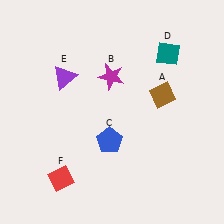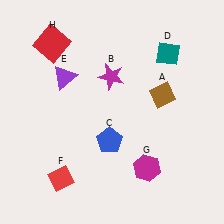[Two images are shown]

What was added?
A magenta hexagon (G), a red square (H) were added in Image 2.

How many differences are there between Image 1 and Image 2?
There are 2 differences between the two images.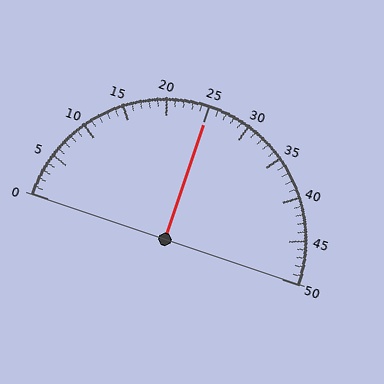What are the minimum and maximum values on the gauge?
The gauge ranges from 0 to 50.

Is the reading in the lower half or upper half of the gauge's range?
The reading is in the upper half of the range (0 to 50).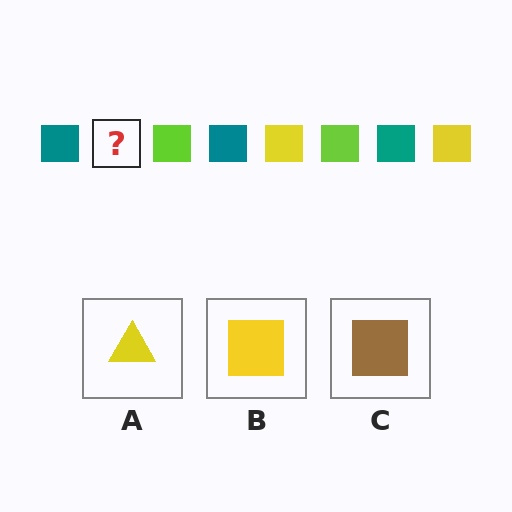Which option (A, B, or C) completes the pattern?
B.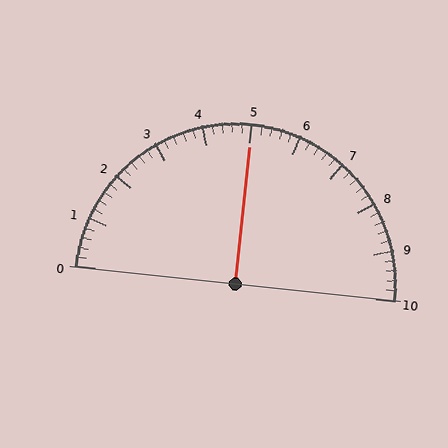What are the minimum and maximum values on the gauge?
The gauge ranges from 0 to 10.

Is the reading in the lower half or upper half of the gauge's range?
The reading is in the upper half of the range (0 to 10).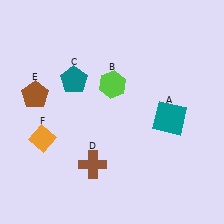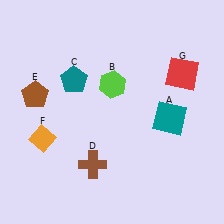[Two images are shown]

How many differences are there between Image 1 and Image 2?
There is 1 difference between the two images.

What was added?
A red square (G) was added in Image 2.